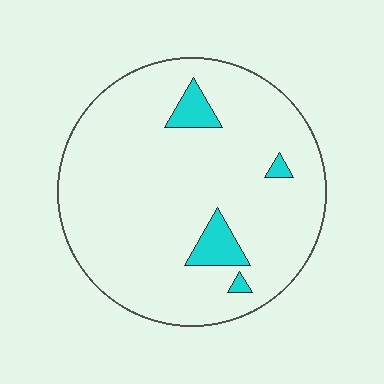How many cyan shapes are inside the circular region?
4.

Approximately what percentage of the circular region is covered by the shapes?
Approximately 5%.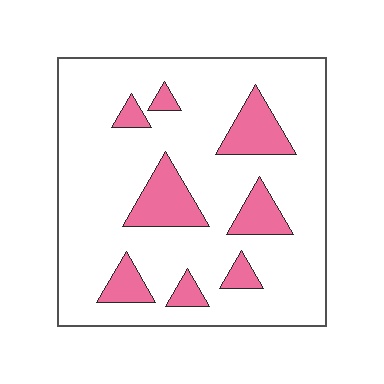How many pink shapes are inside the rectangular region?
8.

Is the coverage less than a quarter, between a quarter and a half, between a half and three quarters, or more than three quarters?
Less than a quarter.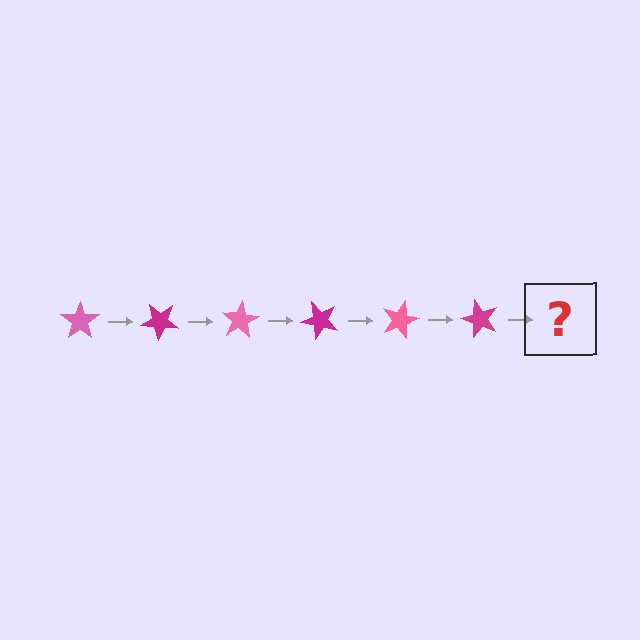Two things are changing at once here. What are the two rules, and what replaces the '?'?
The two rules are that it rotates 40 degrees each step and the color cycles through pink and magenta. The '?' should be a pink star, rotated 240 degrees from the start.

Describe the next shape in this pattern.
It should be a pink star, rotated 240 degrees from the start.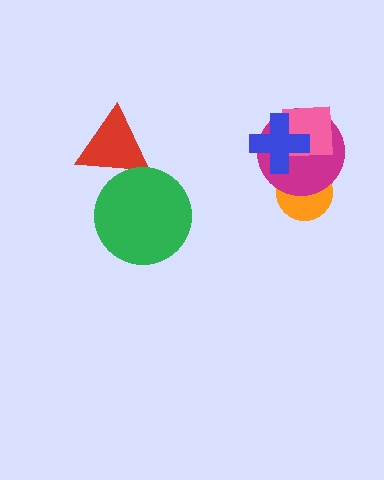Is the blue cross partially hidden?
No, no other shape covers it.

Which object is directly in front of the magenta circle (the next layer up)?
The pink square is directly in front of the magenta circle.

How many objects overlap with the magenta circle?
3 objects overlap with the magenta circle.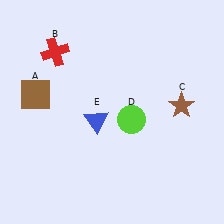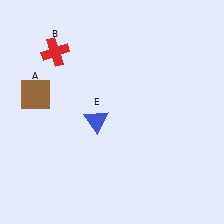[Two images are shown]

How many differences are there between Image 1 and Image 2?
There are 2 differences between the two images.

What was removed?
The brown star (C), the lime circle (D) were removed in Image 2.